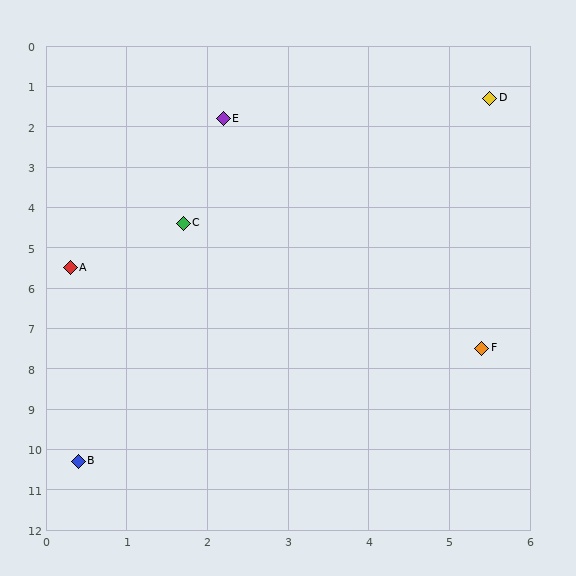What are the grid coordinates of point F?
Point F is at approximately (5.4, 7.5).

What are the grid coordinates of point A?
Point A is at approximately (0.3, 5.5).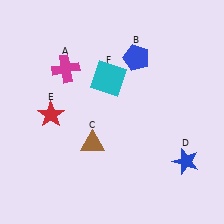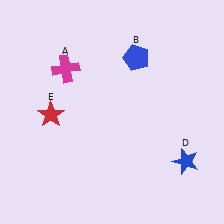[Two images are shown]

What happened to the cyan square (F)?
The cyan square (F) was removed in Image 2. It was in the top-left area of Image 1.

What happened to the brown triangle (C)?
The brown triangle (C) was removed in Image 2. It was in the bottom-left area of Image 1.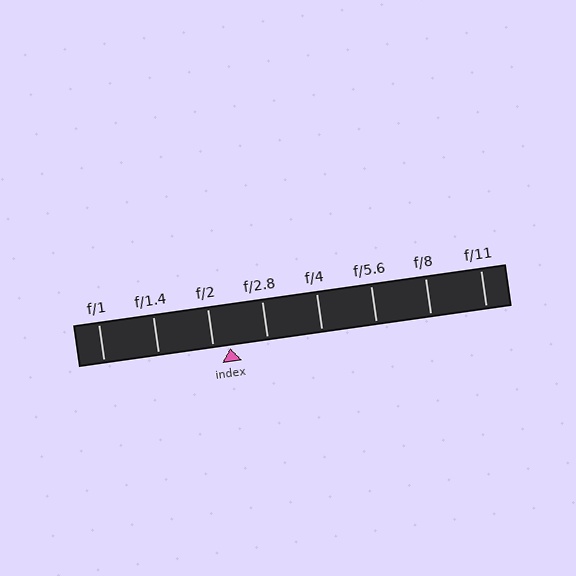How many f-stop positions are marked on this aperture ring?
There are 8 f-stop positions marked.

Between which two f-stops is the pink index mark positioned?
The index mark is between f/2 and f/2.8.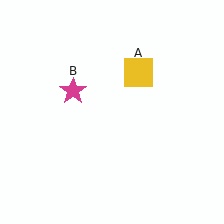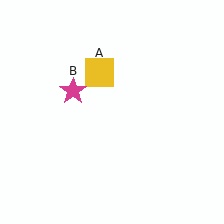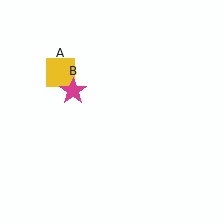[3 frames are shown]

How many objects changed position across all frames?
1 object changed position: yellow square (object A).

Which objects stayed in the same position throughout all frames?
Magenta star (object B) remained stationary.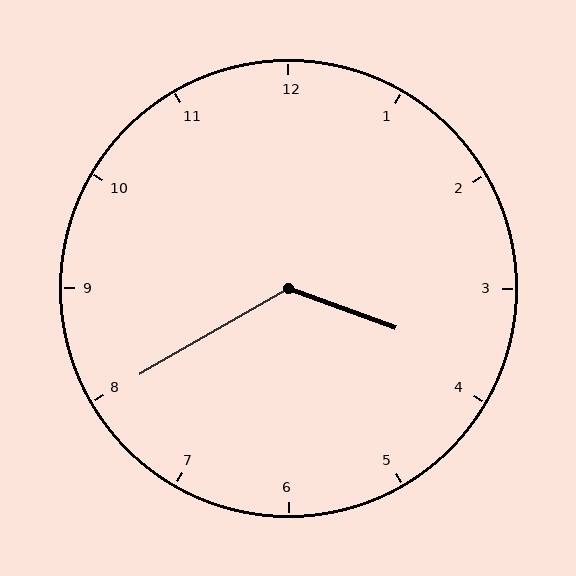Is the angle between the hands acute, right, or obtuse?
It is obtuse.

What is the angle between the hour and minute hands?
Approximately 130 degrees.